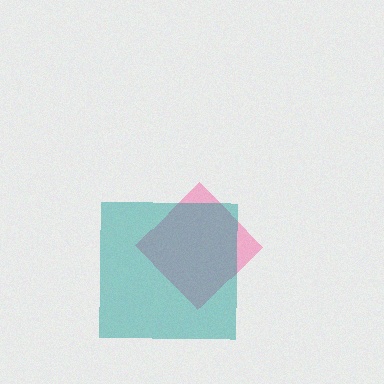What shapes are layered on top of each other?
The layered shapes are: a pink diamond, a teal square.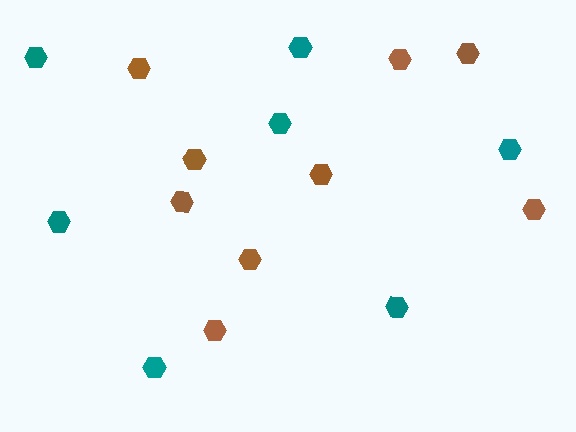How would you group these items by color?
There are 2 groups: one group of teal hexagons (7) and one group of brown hexagons (9).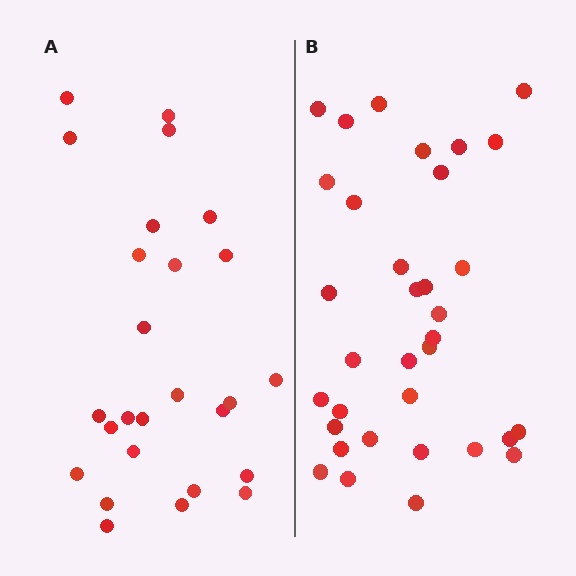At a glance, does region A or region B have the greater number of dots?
Region B (the right region) has more dots.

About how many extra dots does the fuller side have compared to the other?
Region B has roughly 8 or so more dots than region A.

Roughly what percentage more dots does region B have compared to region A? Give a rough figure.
About 30% more.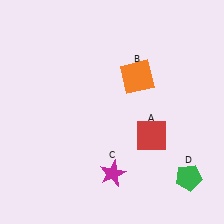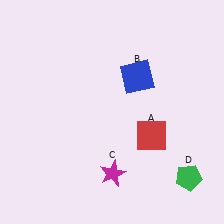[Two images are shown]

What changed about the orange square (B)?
In Image 1, B is orange. In Image 2, it changed to blue.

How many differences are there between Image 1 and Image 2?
There is 1 difference between the two images.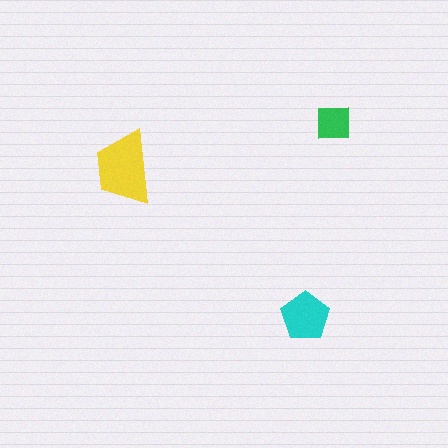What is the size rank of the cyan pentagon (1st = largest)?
2nd.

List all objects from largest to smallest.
The yellow trapezoid, the cyan pentagon, the green square.